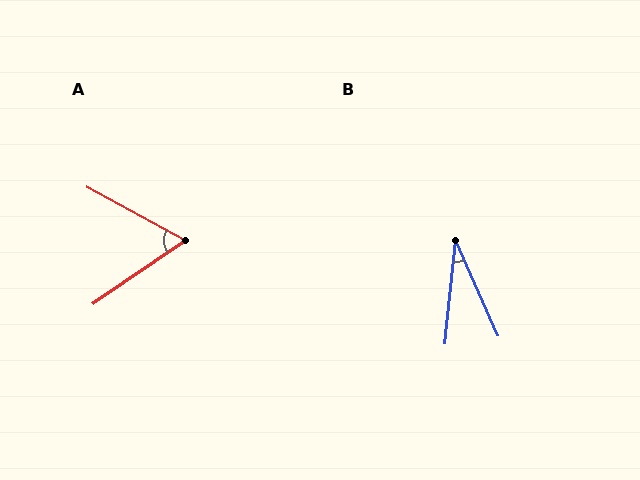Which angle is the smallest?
B, at approximately 30 degrees.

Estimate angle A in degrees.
Approximately 63 degrees.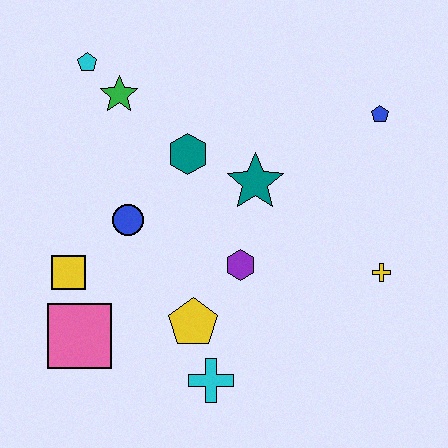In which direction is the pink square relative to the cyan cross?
The pink square is to the left of the cyan cross.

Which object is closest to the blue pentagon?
The teal star is closest to the blue pentagon.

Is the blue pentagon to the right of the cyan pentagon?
Yes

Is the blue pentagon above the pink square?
Yes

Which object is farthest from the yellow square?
The blue pentagon is farthest from the yellow square.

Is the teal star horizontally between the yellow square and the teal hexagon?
No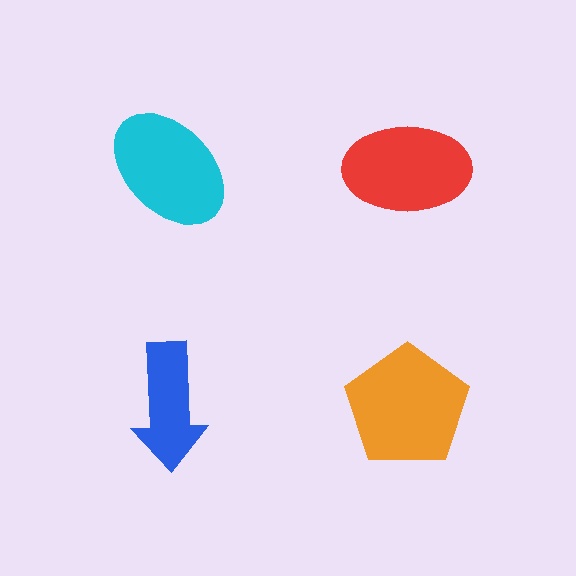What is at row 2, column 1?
A blue arrow.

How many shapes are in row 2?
2 shapes.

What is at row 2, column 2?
An orange pentagon.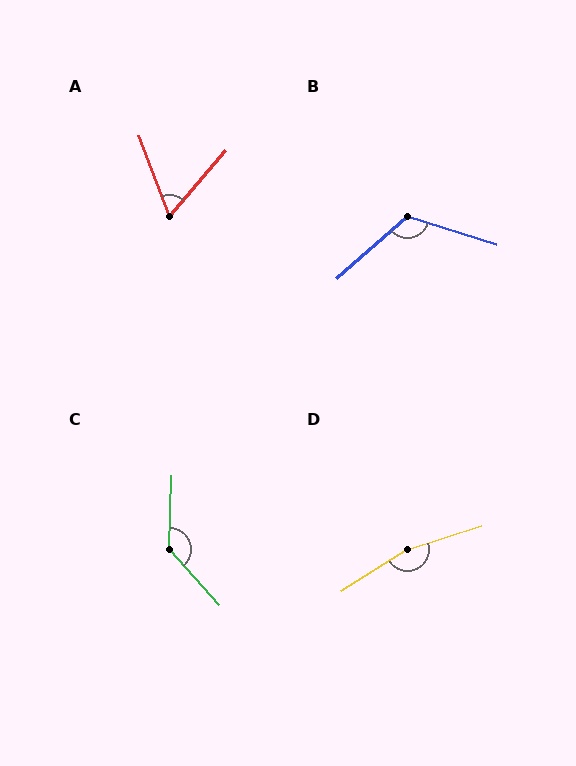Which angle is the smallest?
A, at approximately 61 degrees.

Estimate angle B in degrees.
Approximately 122 degrees.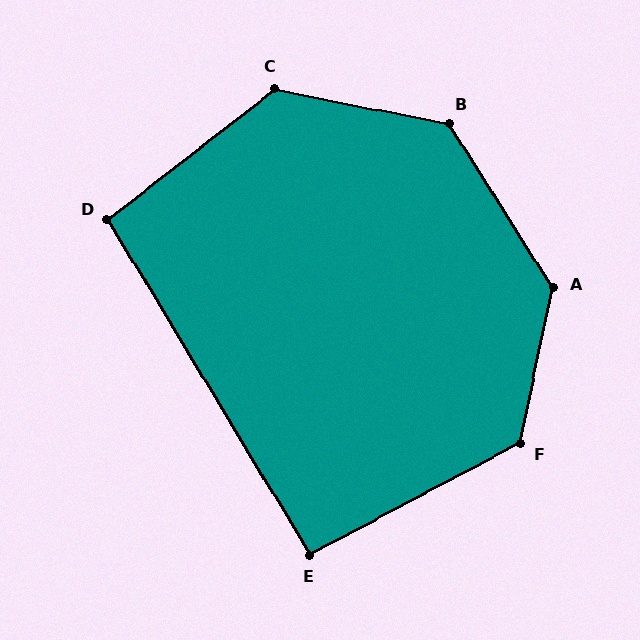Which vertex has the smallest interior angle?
E, at approximately 93 degrees.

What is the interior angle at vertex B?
Approximately 133 degrees (obtuse).